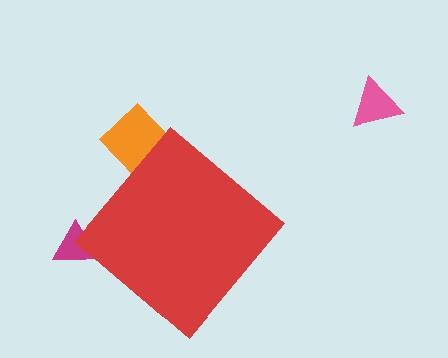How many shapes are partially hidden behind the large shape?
2 shapes are partially hidden.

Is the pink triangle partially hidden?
No, the pink triangle is fully visible.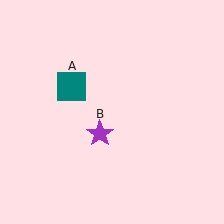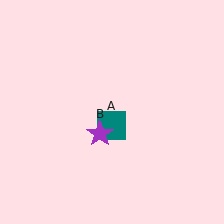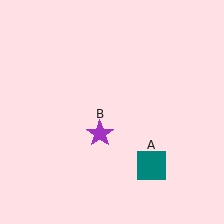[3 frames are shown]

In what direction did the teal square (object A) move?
The teal square (object A) moved down and to the right.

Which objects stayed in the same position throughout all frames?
Purple star (object B) remained stationary.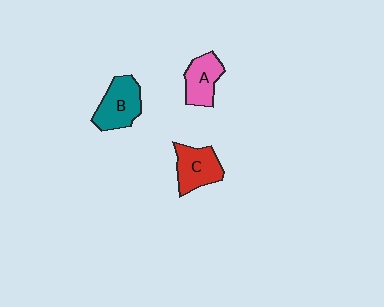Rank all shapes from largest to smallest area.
From largest to smallest: B (teal), C (red), A (pink).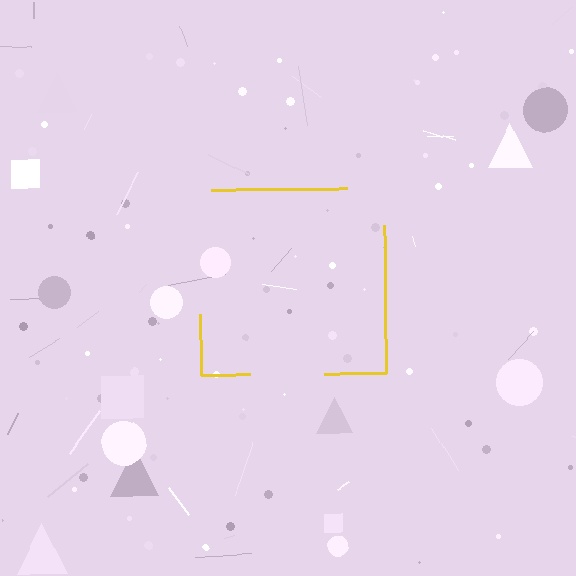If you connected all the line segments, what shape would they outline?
They would outline a square.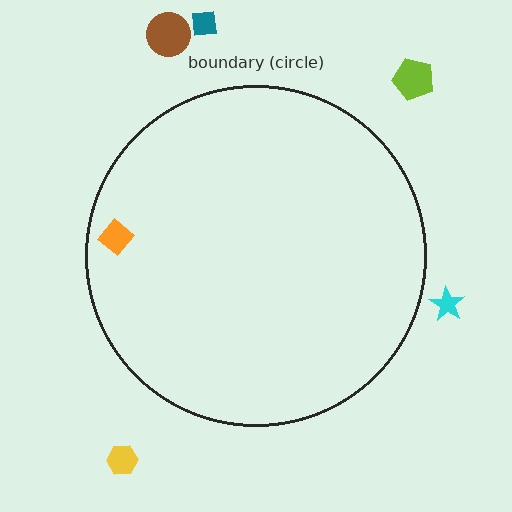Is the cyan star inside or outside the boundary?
Outside.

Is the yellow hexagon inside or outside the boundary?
Outside.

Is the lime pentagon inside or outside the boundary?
Outside.